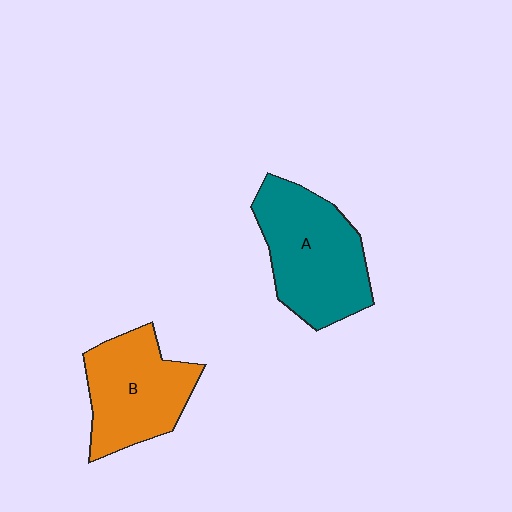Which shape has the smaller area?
Shape B (orange).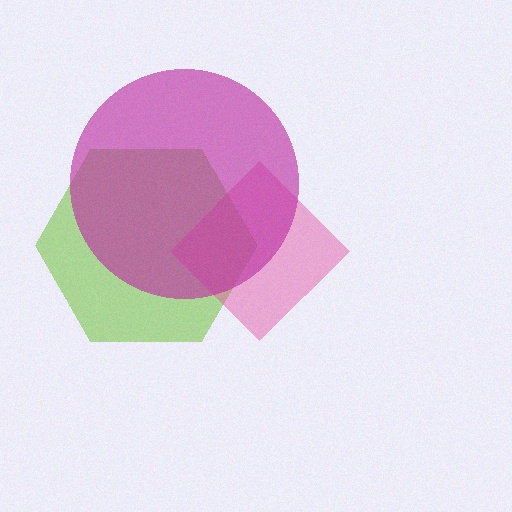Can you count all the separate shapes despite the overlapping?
Yes, there are 3 separate shapes.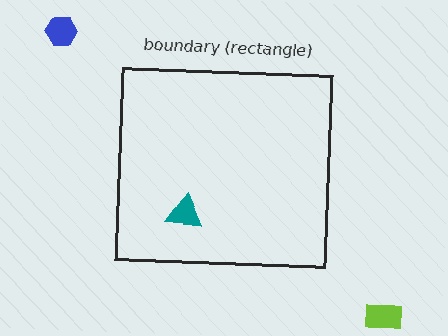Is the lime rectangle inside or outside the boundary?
Outside.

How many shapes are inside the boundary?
1 inside, 2 outside.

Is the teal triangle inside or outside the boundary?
Inside.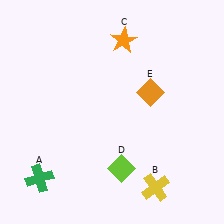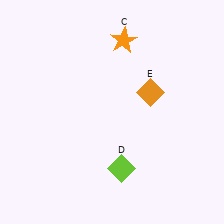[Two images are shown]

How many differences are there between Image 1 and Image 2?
There are 2 differences between the two images.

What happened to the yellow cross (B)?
The yellow cross (B) was removed in Image 2. It was in the bottom-right area of Image 1.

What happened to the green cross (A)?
The green cross (A) was removed in Image 2. It was in the bottom-left area of Image 1.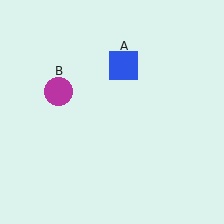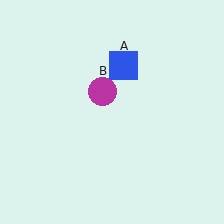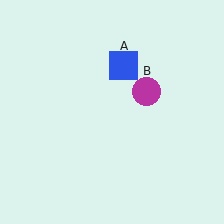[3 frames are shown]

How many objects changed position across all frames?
1 object changed position: magenta circle (object B).